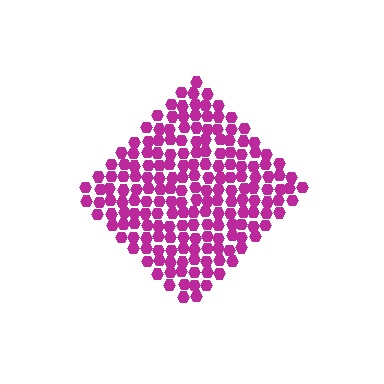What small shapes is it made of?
It is made of small hexagons.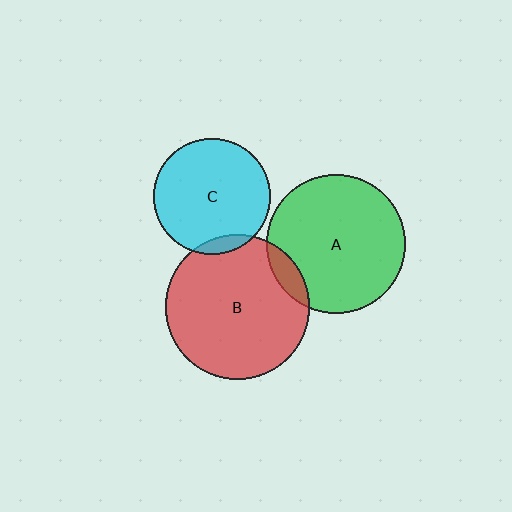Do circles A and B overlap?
Yes.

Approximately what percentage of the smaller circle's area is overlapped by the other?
Approximately 10%.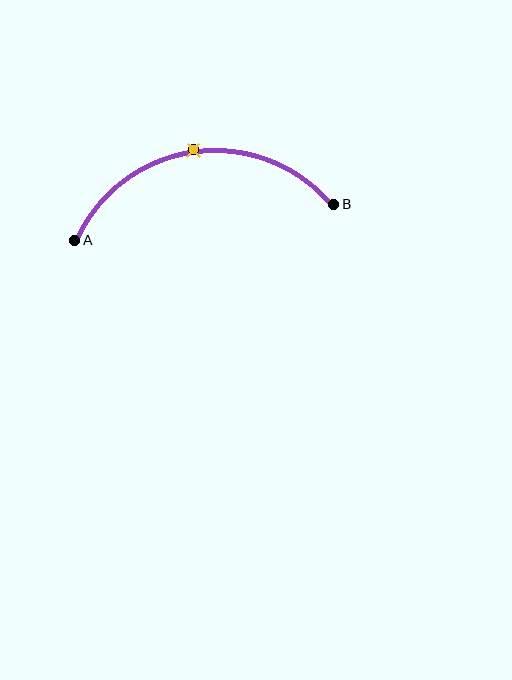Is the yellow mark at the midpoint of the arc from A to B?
Yes. The yellow mark lies on the arc at equal arc-length from both A and B — it is the arc midpoint.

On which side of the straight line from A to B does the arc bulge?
The arc bulges above the straight line connecting A and B.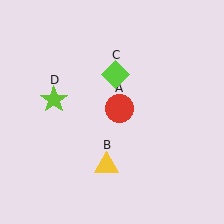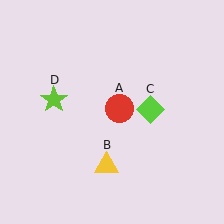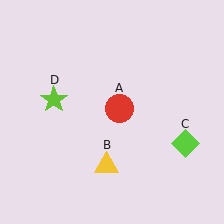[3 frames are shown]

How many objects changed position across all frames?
1 object changed position: lime diamond (object C).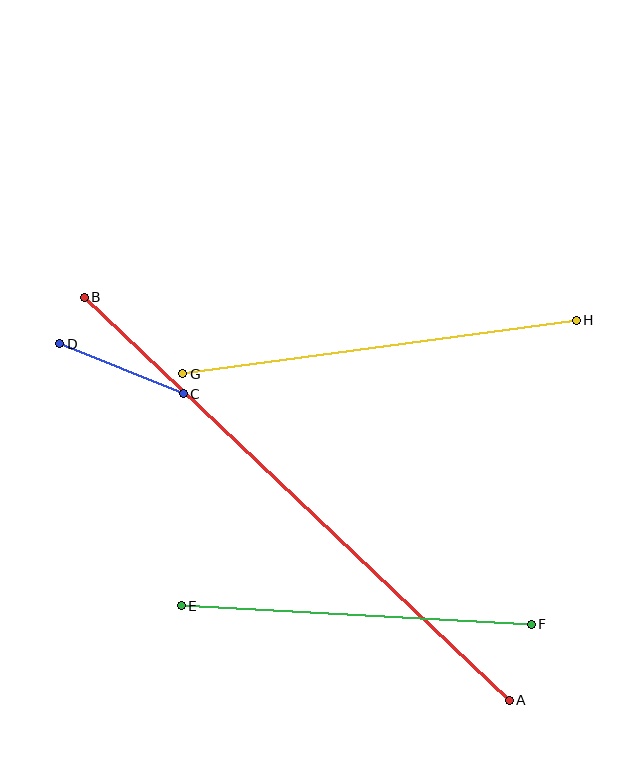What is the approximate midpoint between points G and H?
The midpoint is at approximately (379, 347) pixels.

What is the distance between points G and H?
The distance is approximately 397 pixels.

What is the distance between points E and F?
The distance is approximately 350 pixels.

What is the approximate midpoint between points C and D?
The midpoint is at approximately (121, 369) pixels.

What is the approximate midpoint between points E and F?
The midpoint is at approximately (356, 615) pixels.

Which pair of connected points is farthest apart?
Points A and B are farthest apart.